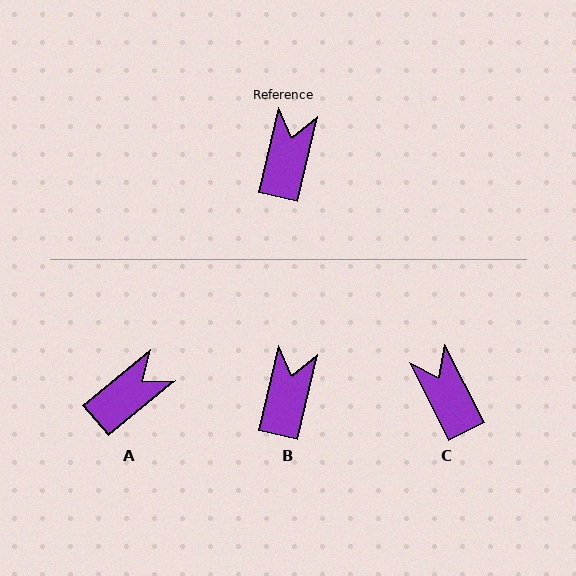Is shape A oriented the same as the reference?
No, it is off by about 37 degrees.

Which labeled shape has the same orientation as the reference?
B.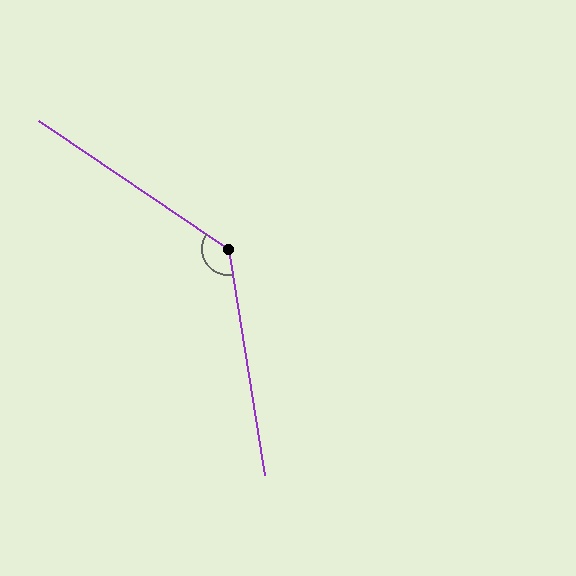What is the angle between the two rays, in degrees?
Approximately 133 degrees.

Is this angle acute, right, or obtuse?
It is obtuse.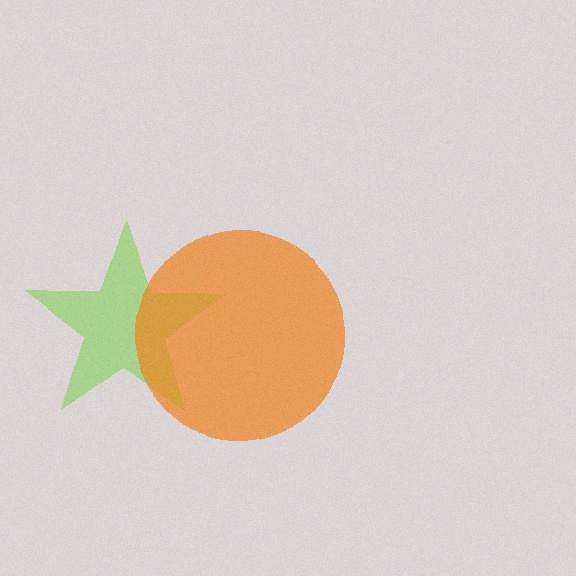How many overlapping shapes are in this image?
There are 2 overlapping shapes in the image.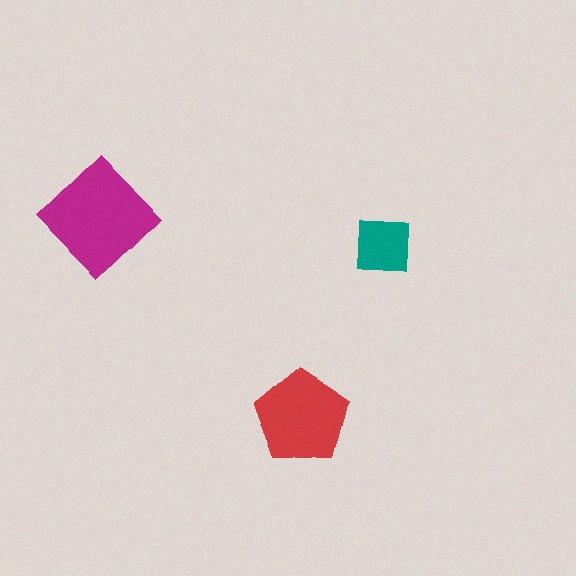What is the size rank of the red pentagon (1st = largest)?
2nd.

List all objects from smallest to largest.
The teal square, the red pentagon, the magenta diamond.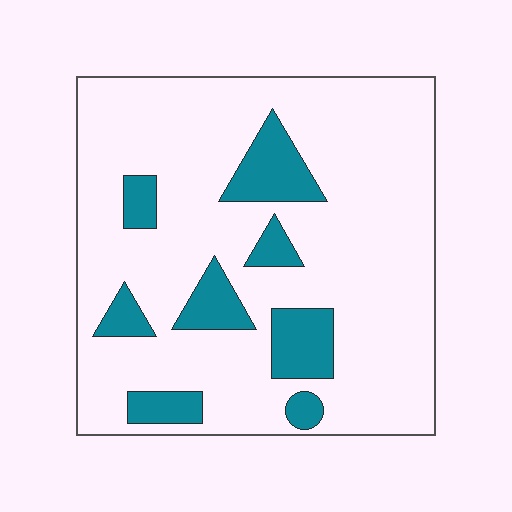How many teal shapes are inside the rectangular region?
8.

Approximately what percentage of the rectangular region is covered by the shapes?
Approximately 15%.